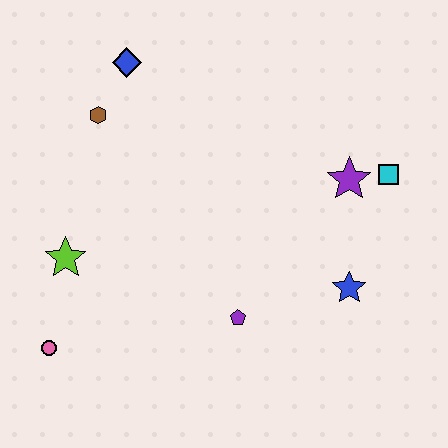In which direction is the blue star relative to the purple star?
The blue star is below the purple star.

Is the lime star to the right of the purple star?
No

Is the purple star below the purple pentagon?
No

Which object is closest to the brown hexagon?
The blue diamond is closest to the brown hexagon.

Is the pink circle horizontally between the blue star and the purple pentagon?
No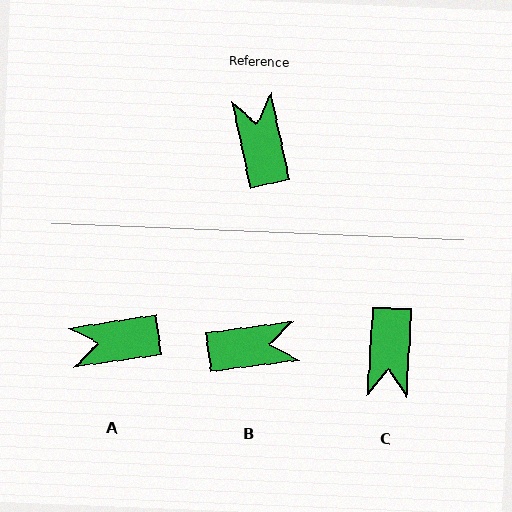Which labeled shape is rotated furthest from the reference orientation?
C, about 164 degrees away.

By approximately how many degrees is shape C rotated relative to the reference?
Approximately 164 degrees counter-clockwise.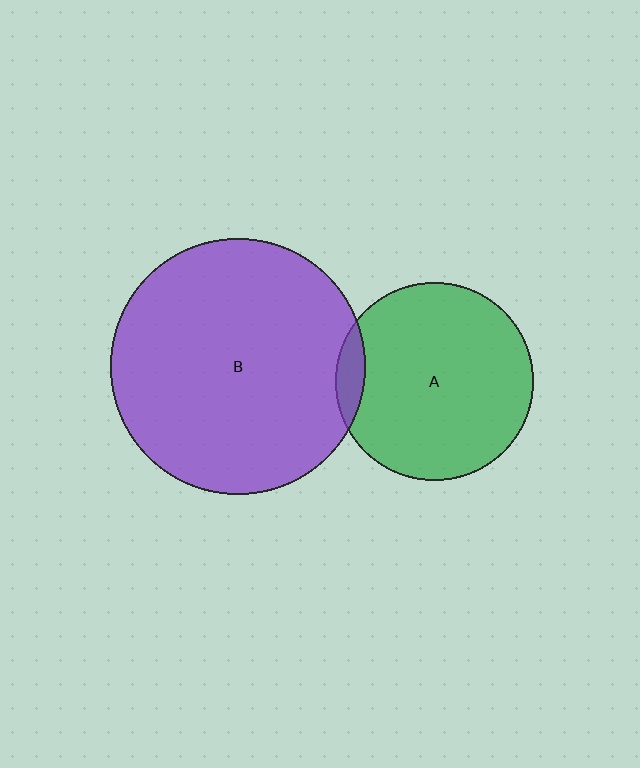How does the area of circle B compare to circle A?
Approximately 1.7 times.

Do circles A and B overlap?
Yes.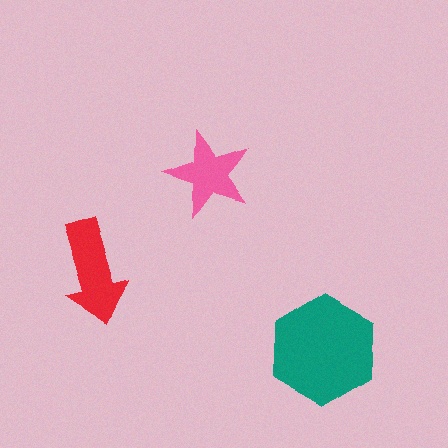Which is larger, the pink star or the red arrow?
The red arrow.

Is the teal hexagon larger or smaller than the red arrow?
Larger.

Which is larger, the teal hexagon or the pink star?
The teal hexagon.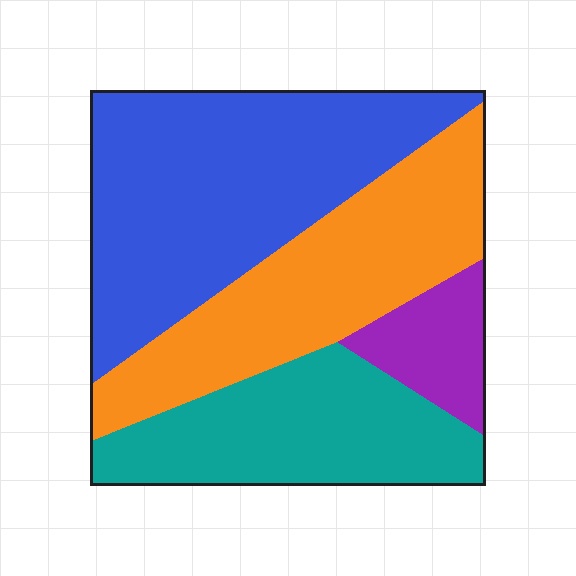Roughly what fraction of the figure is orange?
Orange covers about 30% of the figure.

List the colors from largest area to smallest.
From largest to smallest: blue, orange, teal, purple.